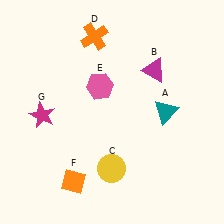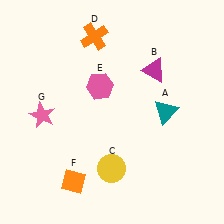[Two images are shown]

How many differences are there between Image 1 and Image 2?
There is 1 difference between the two images.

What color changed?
The star (G) changed from magenta in Image 1 to pink in Image 2.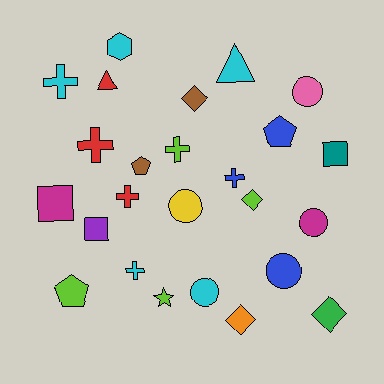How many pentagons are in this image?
There are 3 pentagons.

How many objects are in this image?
There are 25 objects.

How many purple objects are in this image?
There is 1 purple object.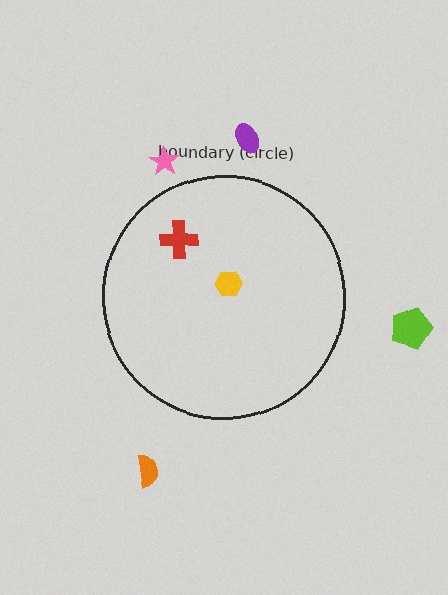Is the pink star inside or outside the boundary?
Outside.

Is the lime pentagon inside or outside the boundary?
Outside.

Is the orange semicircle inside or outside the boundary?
Outside.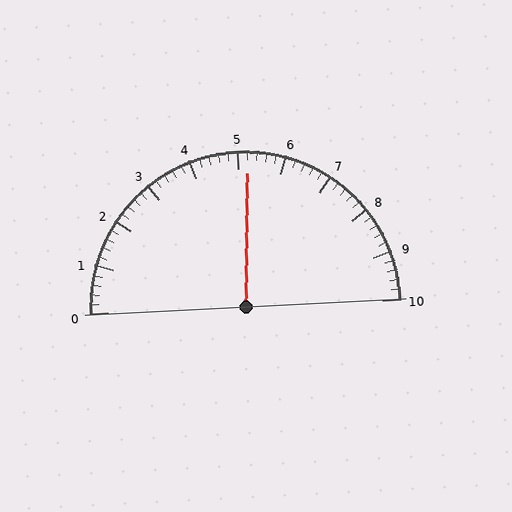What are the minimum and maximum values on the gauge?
The gauge ranges from 0 to 10.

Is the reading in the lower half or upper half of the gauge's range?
The reading is in the upper half of the range (0 to 10).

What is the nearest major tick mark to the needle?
The nearest major tick mark is 5.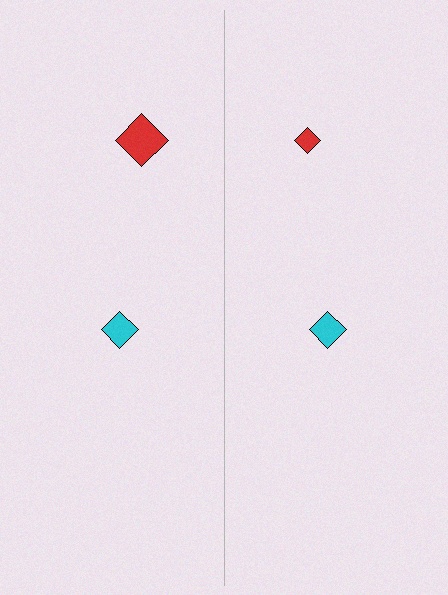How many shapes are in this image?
There are 4 shapes in this image.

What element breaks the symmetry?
The red diamond on the right side has a different size than its mirror counterpart.